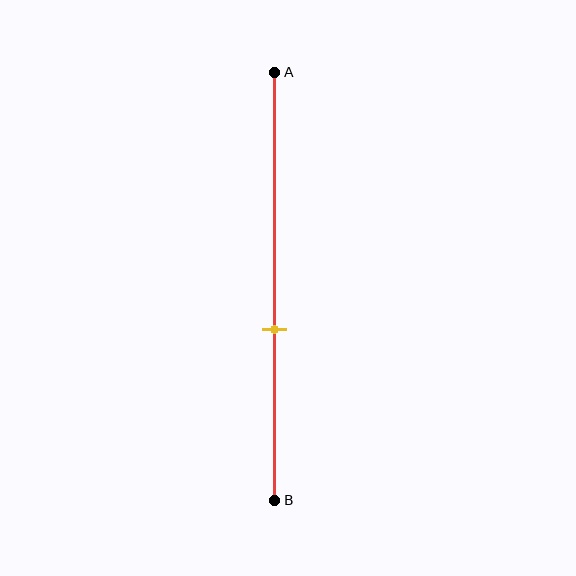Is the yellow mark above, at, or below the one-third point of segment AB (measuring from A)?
The yellow mark is below the one-third point of segment AB.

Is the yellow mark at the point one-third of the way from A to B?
No, the mark is at about 60% from A, not at the 33% one-third point.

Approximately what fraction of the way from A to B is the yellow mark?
The yellow mark is approximately 60% of the way from A to B.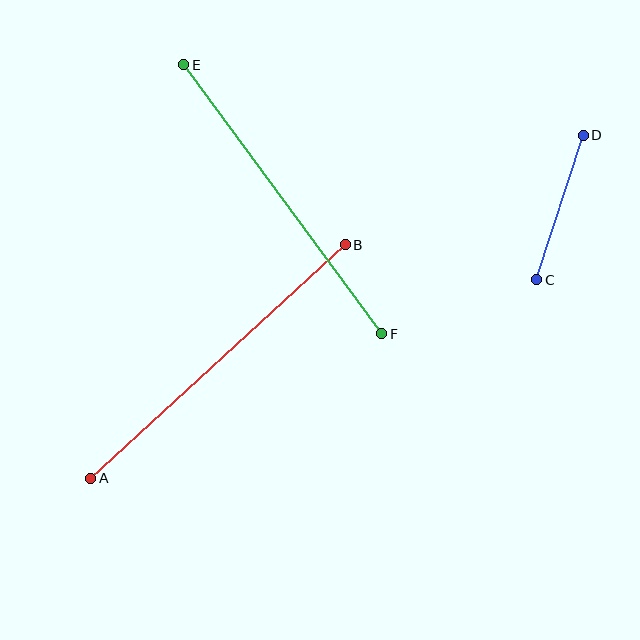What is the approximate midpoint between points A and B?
The midpoint is at approximately (218, 361) pixels.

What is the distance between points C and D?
The distance is approximately 152 pixels.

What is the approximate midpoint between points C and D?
The midpoint is at approximately (560, 207) pixels.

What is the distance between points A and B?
The distance is approximately 345 pixels.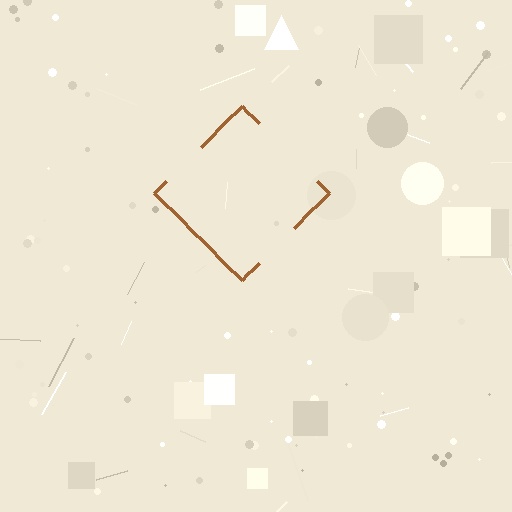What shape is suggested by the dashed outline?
The dashed outline suggests a diamond.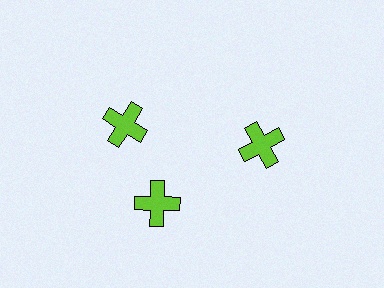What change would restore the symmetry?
The symmetry would be restored by rotating it back into even spacing with its neighbors so that all 3 crosses sit at equal angles and equal distance from the center.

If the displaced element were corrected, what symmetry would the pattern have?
It would have 3-fold rotational symmetry — the pattern would map onto itself every 120 degrees.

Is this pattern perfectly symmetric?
No. The 3 lime crosses are arranged in a ring, but one element near the 11 o'clock position is rotated out of alignment along the ring, breaking the 3-fold rotational symmetry.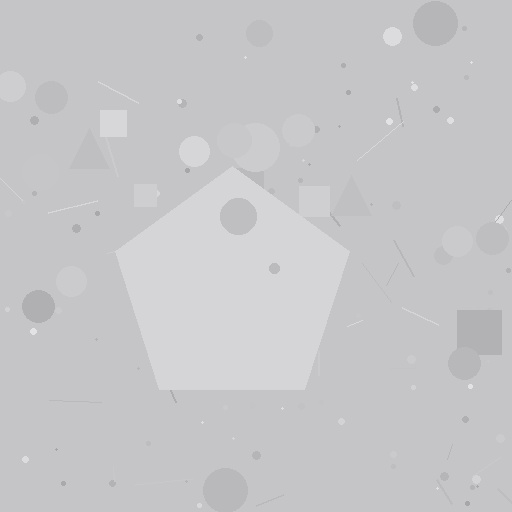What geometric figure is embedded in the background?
A pentagon is embedded in the background.